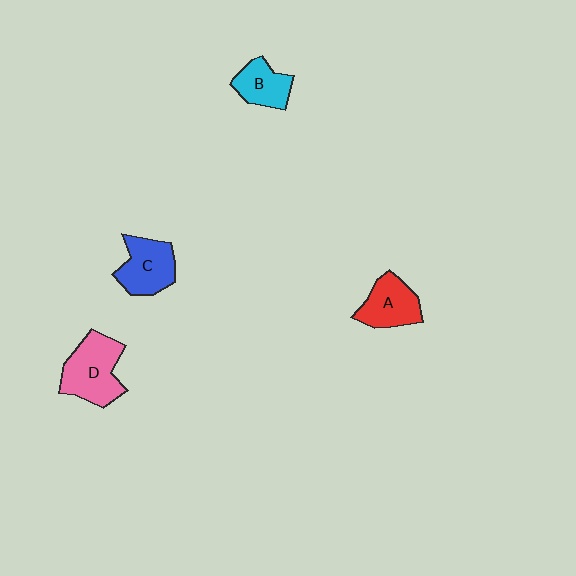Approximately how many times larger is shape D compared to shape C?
Approximately 1.2 times.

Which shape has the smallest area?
Shape B (cyan).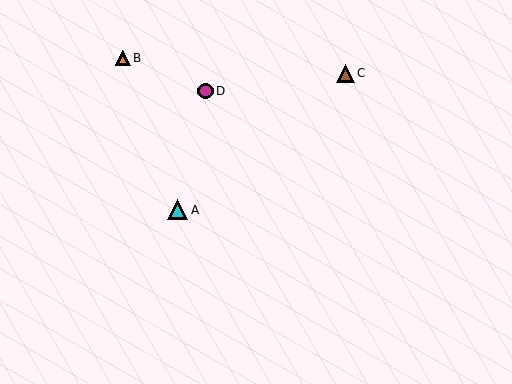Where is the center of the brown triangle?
The center of the brown triangle is at (345, 73).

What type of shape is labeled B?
Shape B is an orange triangle.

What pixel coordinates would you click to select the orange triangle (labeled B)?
Click at (123, 58) to select the orange triangle B.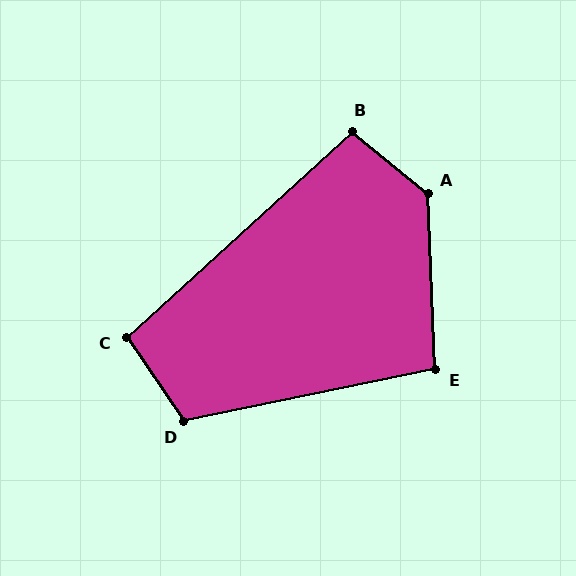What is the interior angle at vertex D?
Approximately 113 degrees (obtuse).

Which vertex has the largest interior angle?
A, at approximately 132 degrees.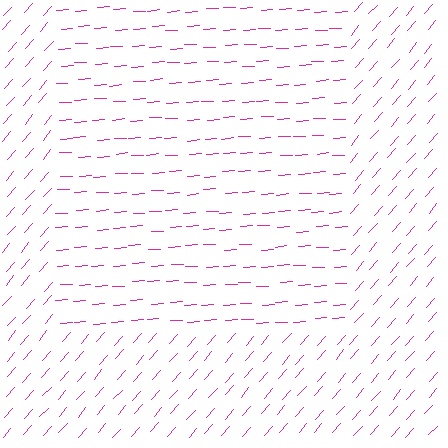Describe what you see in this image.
The image is filled with small magenta line segments. A rectangle region in the image has lines oriented differently from the surrounding lines, creating a visible texture boundary.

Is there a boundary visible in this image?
Yes, there is a texture boundary formed by a change in line orientation.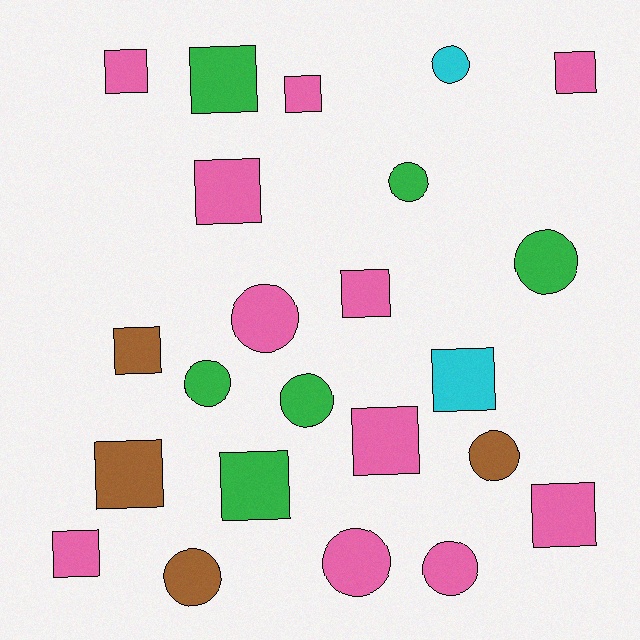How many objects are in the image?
There are 23 objects.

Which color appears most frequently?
Pink, with 11 objects.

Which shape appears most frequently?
Square, with 13 objects.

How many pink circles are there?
There are 3 pink circles.